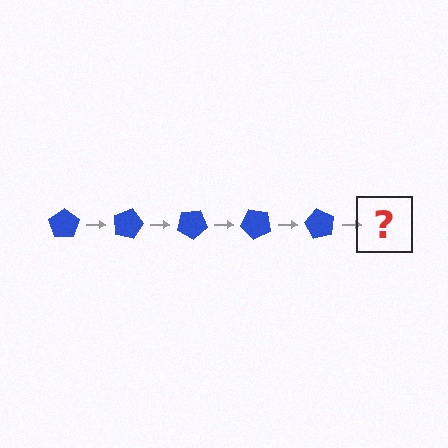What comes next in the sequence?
The next element should be a blue pentagon rotated 75 degrees.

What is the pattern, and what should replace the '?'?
The pattern is that the pentagon rotates 15 degrees each step. The '?' should be a blue pentagon rotated 75 degrees.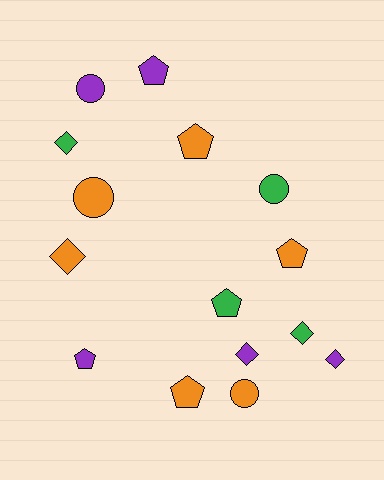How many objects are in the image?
There are 15 objects.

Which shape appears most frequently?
Pentagon, with 6 objects.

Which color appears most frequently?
Orange, with 6 objects.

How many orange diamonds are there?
There is 1 orange diamond.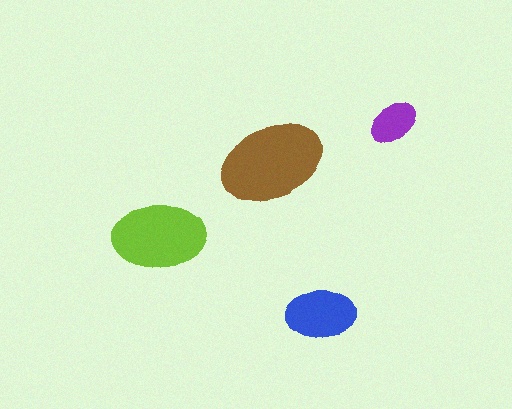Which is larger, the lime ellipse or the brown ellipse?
The brown one.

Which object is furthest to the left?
The lime ellipse is leftmost.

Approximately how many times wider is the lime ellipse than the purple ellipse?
About 2 times wider.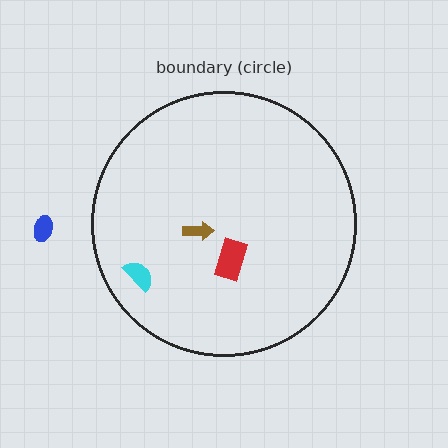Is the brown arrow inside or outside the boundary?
Inside.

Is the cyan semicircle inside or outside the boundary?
Inside.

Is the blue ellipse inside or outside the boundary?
Outside.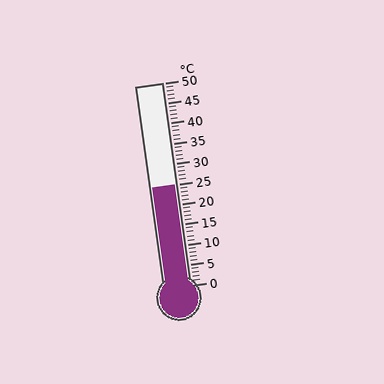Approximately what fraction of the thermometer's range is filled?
The thermometer is filled to approximately 50% of its range.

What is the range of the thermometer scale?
The thermometer scale ranges from 0°C to 50°C.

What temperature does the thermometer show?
The thermometer shows approximately 25°C.